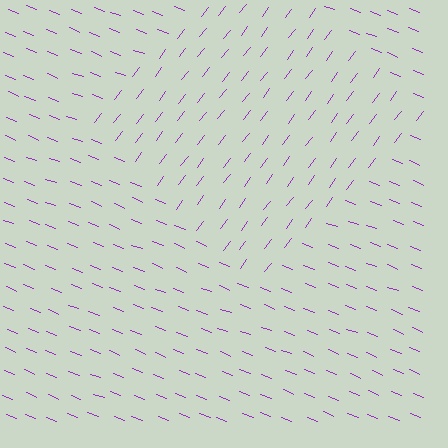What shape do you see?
I see a diamond.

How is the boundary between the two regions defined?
The boundary is defined purely by a change in line orientation (approximately 75 degrees difference). All lines are the same color and thickness.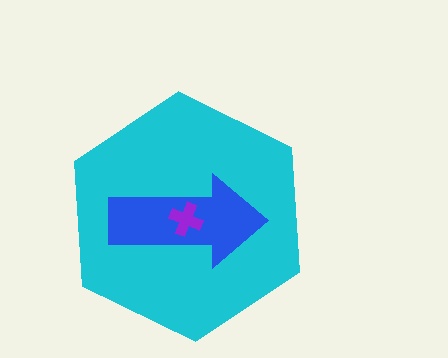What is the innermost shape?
The purple cross.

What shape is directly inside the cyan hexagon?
The blue arrow.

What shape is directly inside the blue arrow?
The purple cross.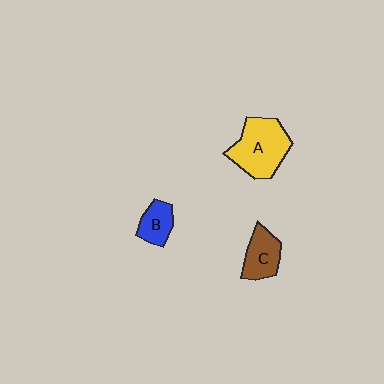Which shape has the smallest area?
Shape B (blue).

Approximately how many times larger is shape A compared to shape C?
Approximately 1.7 times.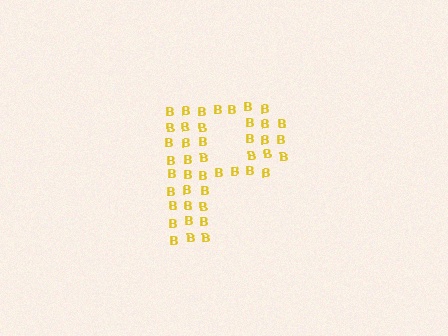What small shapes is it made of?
It is made of small letter B's.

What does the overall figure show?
The overall figure shows the letter P.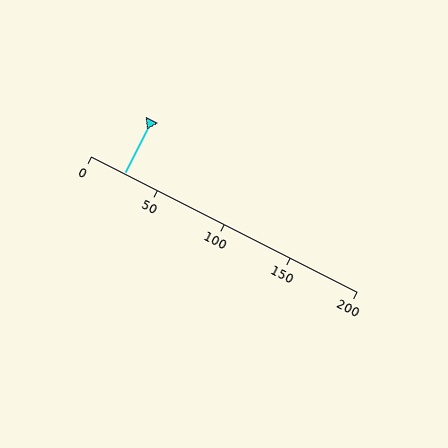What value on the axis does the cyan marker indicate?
The marker indicates approximately 25.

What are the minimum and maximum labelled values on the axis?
The axis runs from 0 to 200.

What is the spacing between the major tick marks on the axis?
The major ticks are spaced 50 apart.